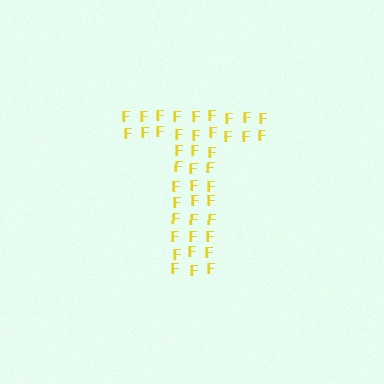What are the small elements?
The small elements are letter F's.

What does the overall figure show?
The overall figure shows the letter T.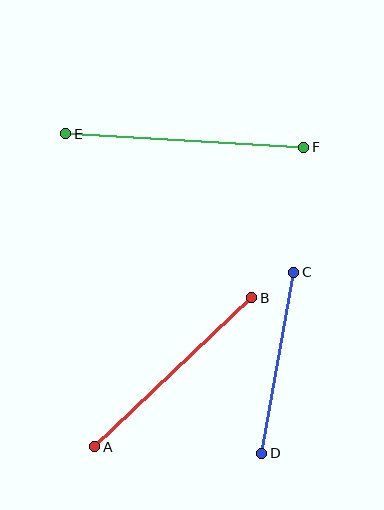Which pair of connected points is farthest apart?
Points E and F are farthest apart.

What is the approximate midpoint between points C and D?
The midpoint is at approximately (278, 363) pixels.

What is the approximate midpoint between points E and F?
The midpoint is at approximately (185, 141) pixels.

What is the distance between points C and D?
The distance is approximately 184 pixels.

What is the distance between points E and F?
The distance is approximately 239 pixels.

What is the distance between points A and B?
The distance is approximately 216 pixels.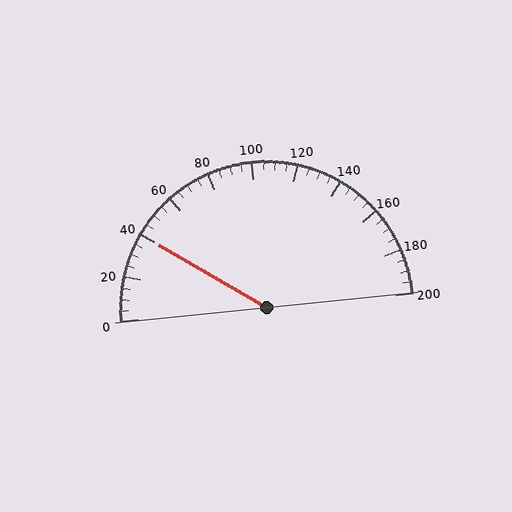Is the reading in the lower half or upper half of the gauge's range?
The reading is in the lower half of the range (0 to 200).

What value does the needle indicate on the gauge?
The needle indicates approximately 40.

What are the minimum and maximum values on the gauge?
The gauge ranges from 0 to 200.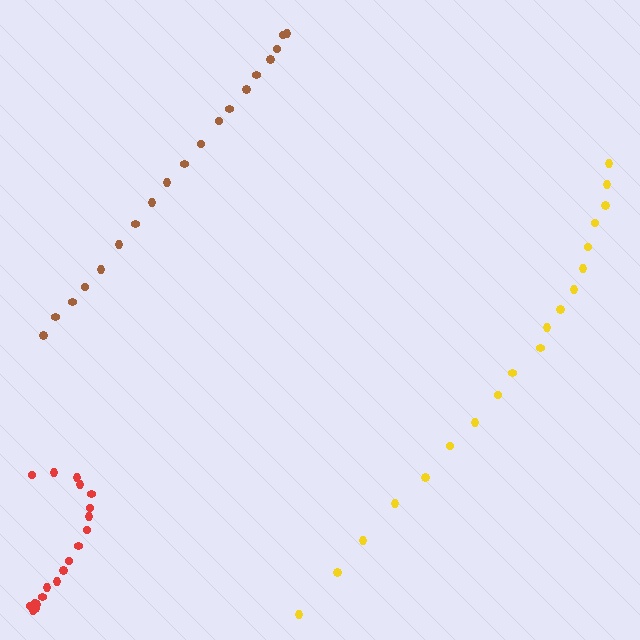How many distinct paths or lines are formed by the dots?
There are 3 distinct paths.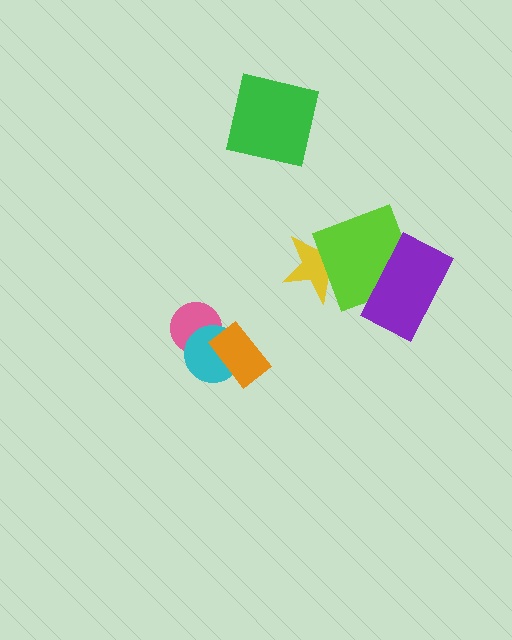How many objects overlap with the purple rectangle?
1 object overlaps with the purple rectangle.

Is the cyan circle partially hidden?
Yes, it is partially covered by another shape.